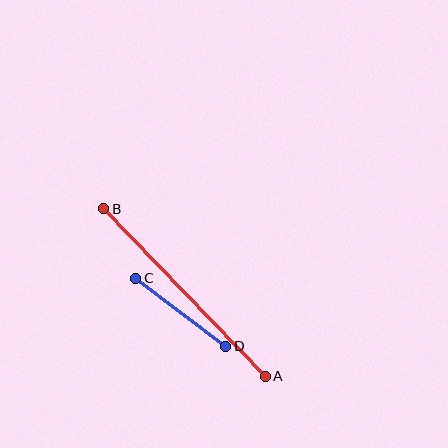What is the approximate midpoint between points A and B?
The midpoint is at approximately (184, 292) pixels.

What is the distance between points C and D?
The distance is approximately 113 pixels.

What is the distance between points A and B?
The distance is approximately 233 pixels.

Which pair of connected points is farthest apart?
Points A and B are farthest apart.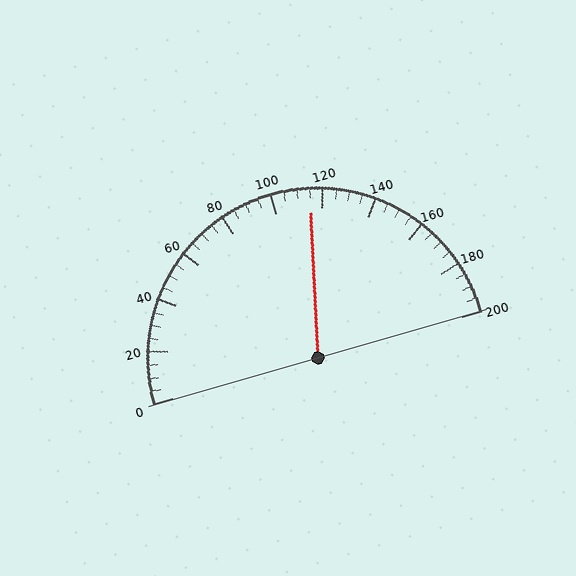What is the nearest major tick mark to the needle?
The nearest major tick mark is 120.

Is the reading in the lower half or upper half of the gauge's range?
The reading is in the upper half of the range (0 to 200).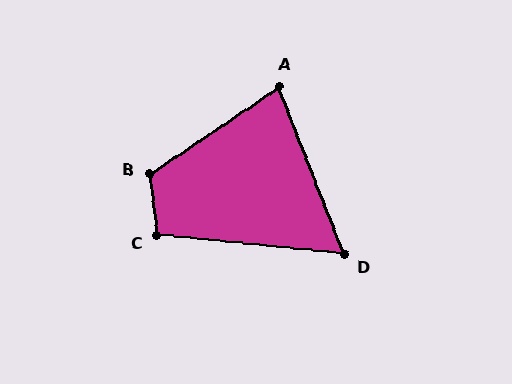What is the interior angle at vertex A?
Approximately 77 degrees (acute).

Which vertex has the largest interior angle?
B, at approximately 117 degrees.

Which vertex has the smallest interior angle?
D, at approximately 63 degrees.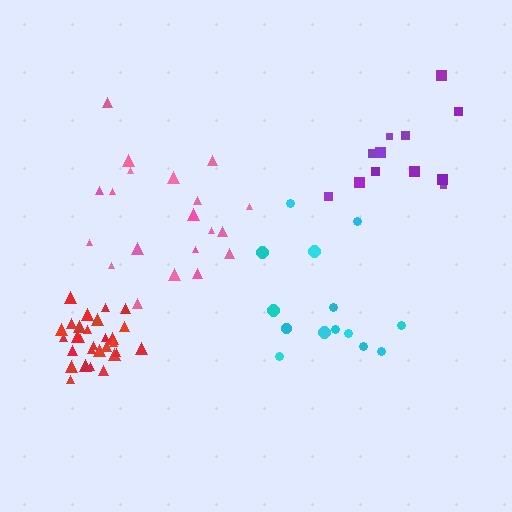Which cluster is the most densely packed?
Red.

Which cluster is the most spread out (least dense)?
Cyan.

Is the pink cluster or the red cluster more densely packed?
Red.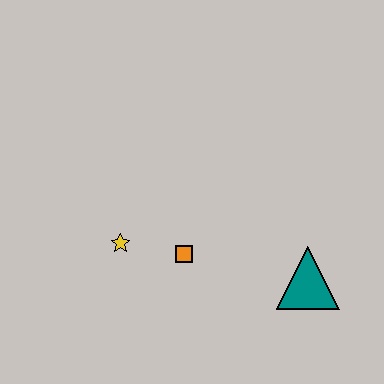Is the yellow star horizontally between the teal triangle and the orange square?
No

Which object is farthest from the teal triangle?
The yellow star is farthest from the teal triangle.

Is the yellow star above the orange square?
Yes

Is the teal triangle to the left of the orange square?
No